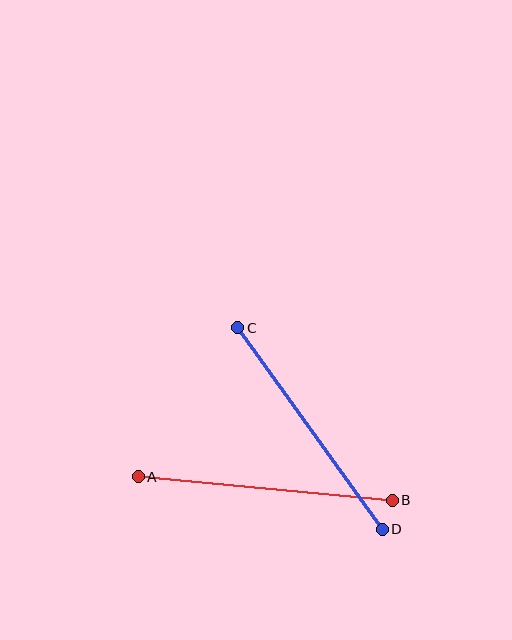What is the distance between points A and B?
The distance is approximately 255 pixels.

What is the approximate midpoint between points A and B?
The midpoint is at approximately (265, 489) pixels.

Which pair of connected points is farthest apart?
Points A and B are farthest apart.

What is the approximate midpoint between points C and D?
The midpoint is at approximately (310, 429) pixels.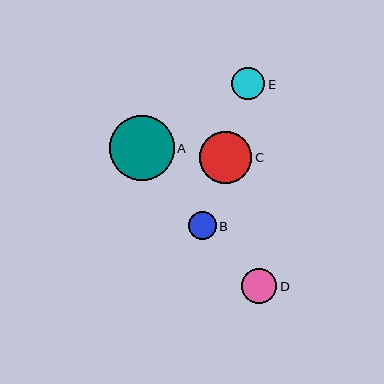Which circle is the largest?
Circle A is the largest with a size of approximately 65 pixels.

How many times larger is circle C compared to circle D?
Circle C is approximately 1.5 times the size of circle D.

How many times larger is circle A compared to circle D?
Circle A is approximately 1.9 times the size of circle D.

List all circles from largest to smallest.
From largest to smallest: A, C, D, E, B.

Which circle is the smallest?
Circle B is the smallest with a size of approximately 28 pixels.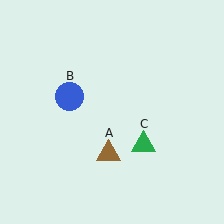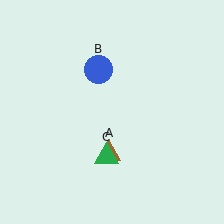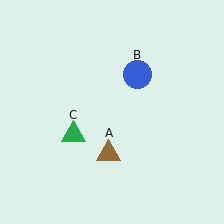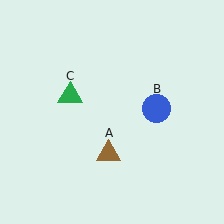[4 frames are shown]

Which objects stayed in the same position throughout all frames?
Brown triangle (object A) remained stationary.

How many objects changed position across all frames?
2 objects changed position: blue circle (object B), green triangle (object C).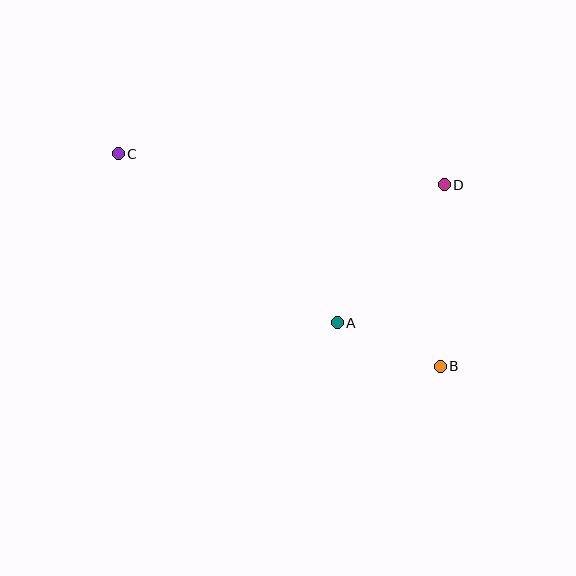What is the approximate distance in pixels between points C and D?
The distance between C and D is approximately 328 pixels.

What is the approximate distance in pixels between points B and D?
The distance between B and D is approximately 181 pixels.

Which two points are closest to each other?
Points A and B are closest to each other.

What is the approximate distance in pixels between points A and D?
The distance between A and D is approximately 174 pixels.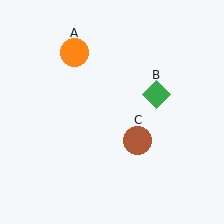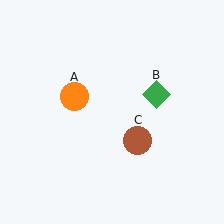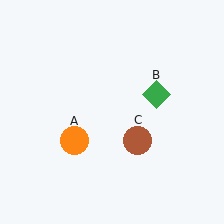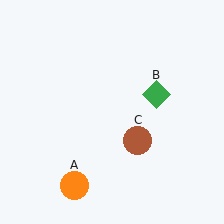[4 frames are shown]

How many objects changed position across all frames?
1 object changed position: orange circle (object A).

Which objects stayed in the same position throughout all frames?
Green diamond (object B) and brown circle (object C) remained stationary.